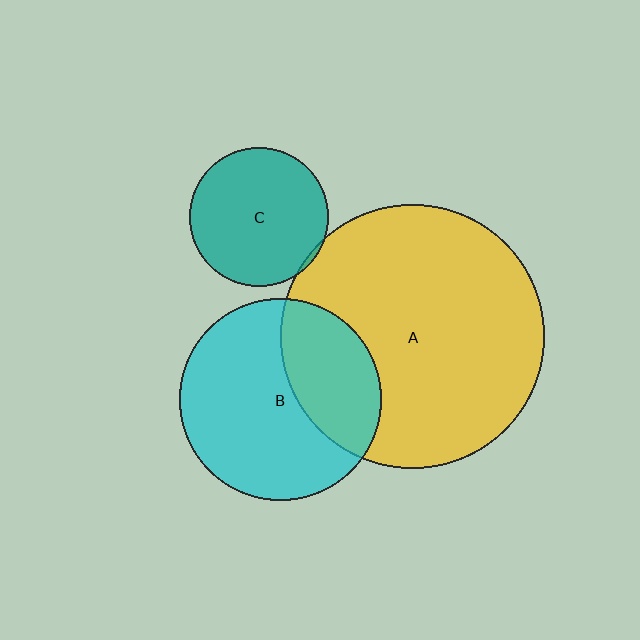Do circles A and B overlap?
Yes.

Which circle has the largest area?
Circle A (yellow).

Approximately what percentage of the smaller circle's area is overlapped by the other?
Approximately 35%.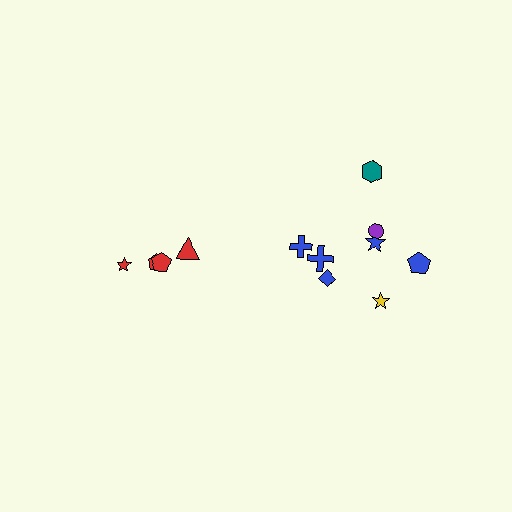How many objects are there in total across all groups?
There are 12 objects.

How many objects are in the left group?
There are 4 objects.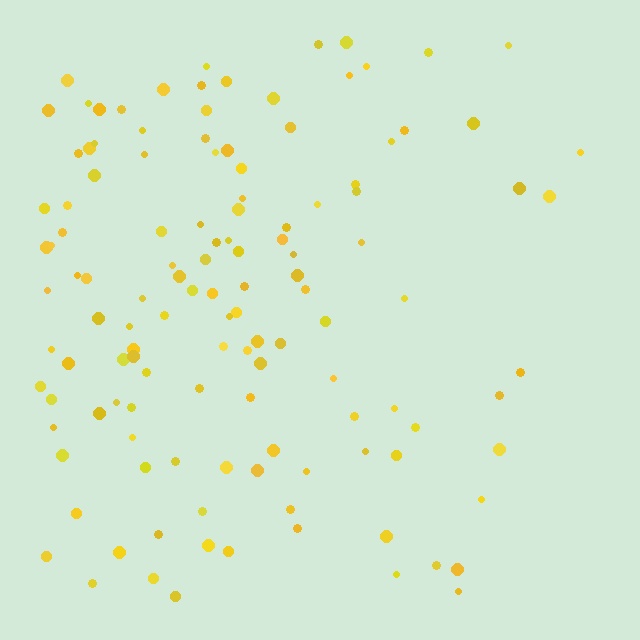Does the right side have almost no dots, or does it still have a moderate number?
Still a moderate number, just noticeably fewer than the left.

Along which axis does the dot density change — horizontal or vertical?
Horizontal.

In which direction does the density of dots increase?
From right to left, with the left side densest.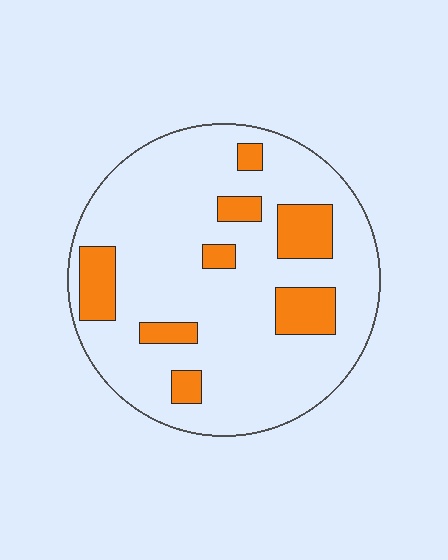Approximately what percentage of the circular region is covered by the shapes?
Approximately 20%.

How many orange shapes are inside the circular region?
8.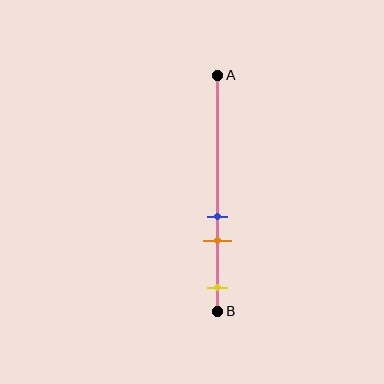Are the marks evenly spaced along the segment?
No, the marks are not evenly spaced.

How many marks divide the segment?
There are 3 marks dividing the segment.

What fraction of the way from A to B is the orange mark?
The orange mark is approximately 70% (0.7) of the way from A to B.